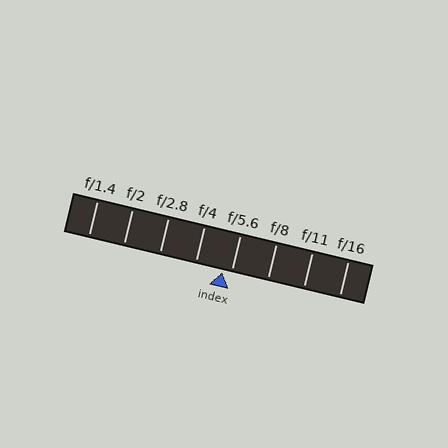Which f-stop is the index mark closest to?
The index mark is closest to f/5.6.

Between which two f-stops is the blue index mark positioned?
The index mark is between f/4 and f/5.6.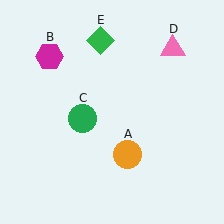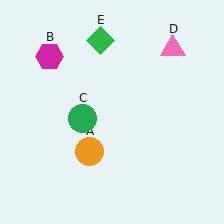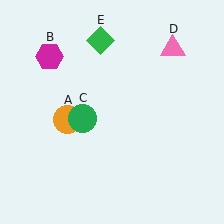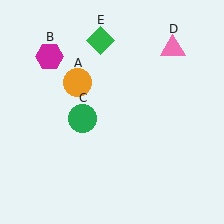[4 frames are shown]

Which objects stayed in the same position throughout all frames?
Magenta hexagon (object B) and green circle (object C) and pink triangle (object D) and green diamond (object E) remained stationary.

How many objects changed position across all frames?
1 object changed position: orange circle (object A).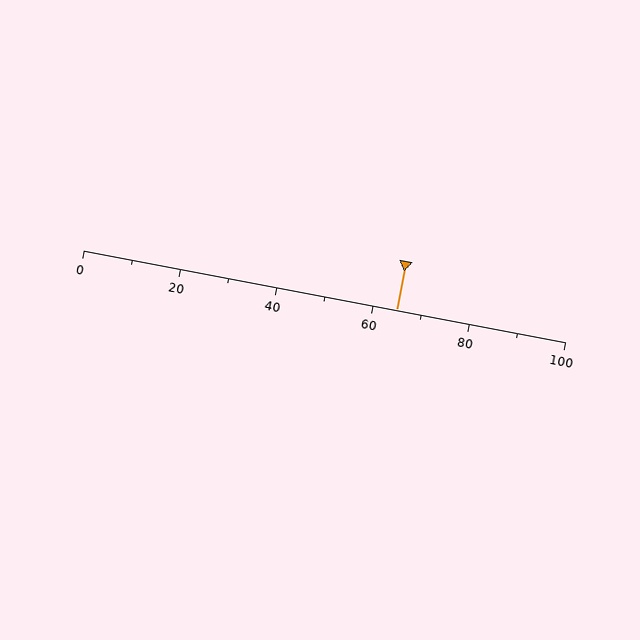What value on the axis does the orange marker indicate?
The marker indicates approximately 65.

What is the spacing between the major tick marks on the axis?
The major ticks are spaced 20 apart.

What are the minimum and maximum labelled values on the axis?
The axis runs from 0 to 100.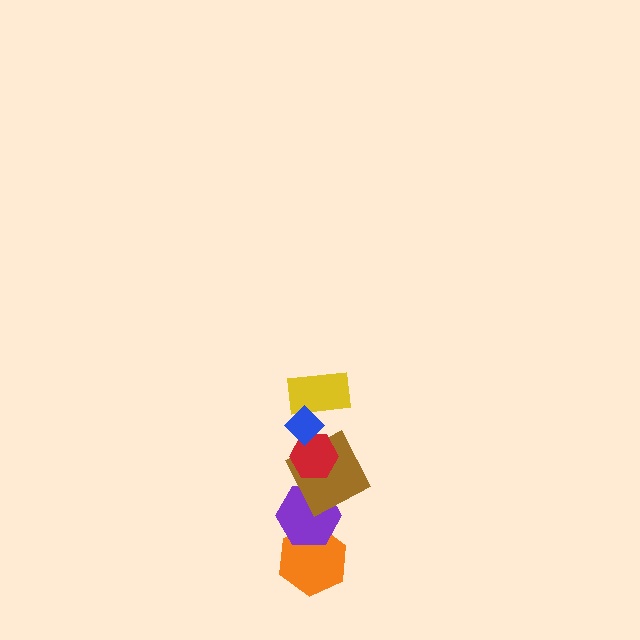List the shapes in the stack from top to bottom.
From top to bottom: the blue diamond, the yellow rectangle, the red hexagon, the brown square, the purple hexagon, the orange hexagon.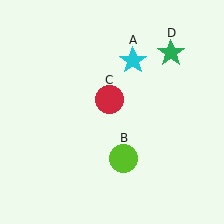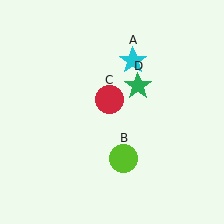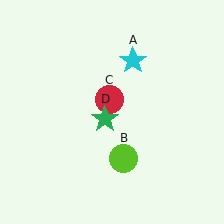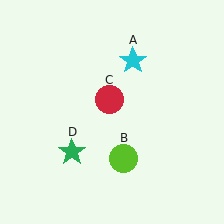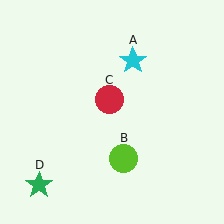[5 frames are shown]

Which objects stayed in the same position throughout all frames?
Cyan star (object A) and lime circle (object B) and red circle (object C) remained stationary.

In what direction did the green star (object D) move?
The green star (object D) moved down and to the left.